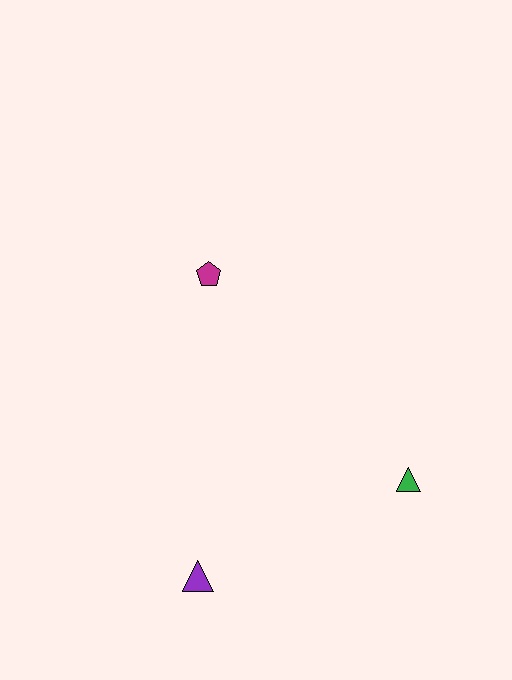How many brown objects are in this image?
There are no brown objects.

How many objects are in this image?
There are 3 objects.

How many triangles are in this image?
There are 2 triangles.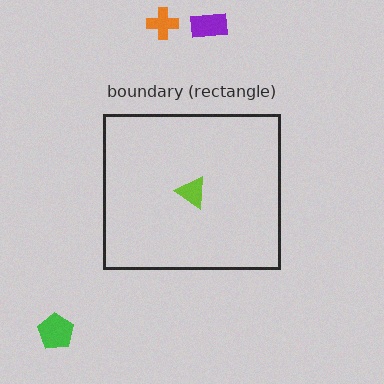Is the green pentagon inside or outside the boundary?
Outside.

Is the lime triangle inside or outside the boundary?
Inside.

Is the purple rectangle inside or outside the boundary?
Outside.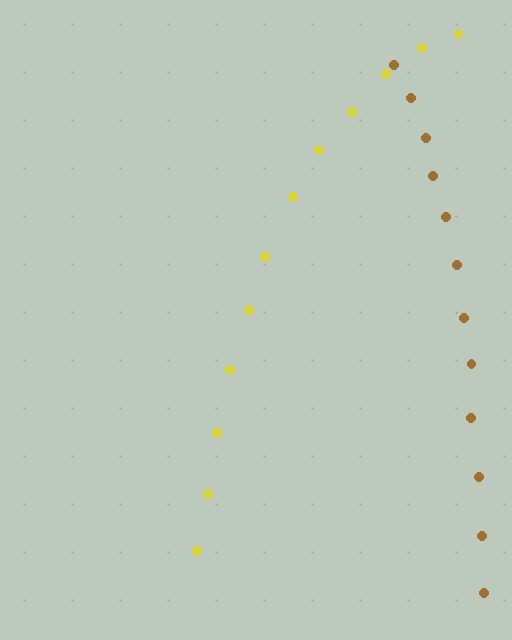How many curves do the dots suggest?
There are 2 distinct paths.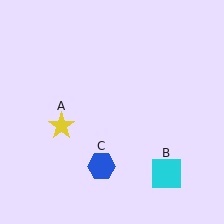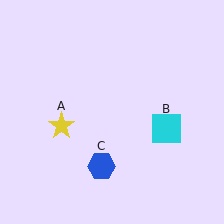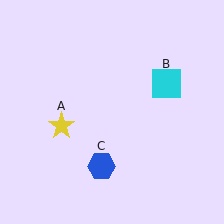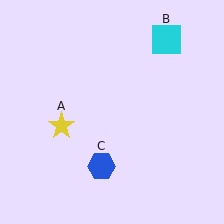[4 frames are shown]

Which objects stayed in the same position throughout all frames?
Yellow star (object A) and blue hexagon (object C) remained stationary.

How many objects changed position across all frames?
1 object changed position: cyan square (object B).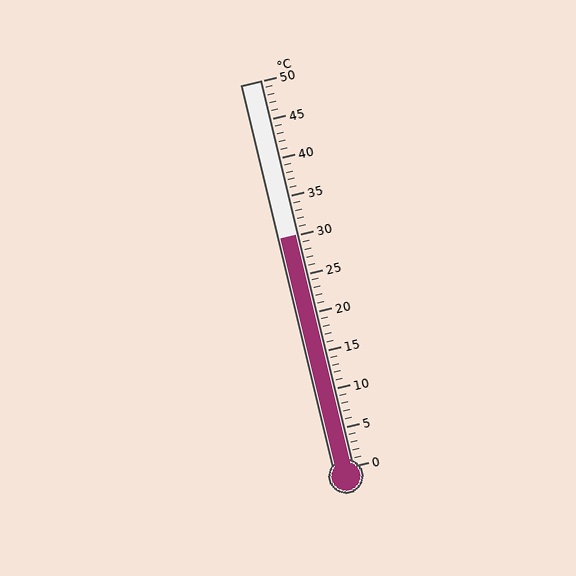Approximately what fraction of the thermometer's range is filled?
The thermometer is filled to approximately 60% of its range.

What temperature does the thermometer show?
The thermometer shows approximately 30°C.